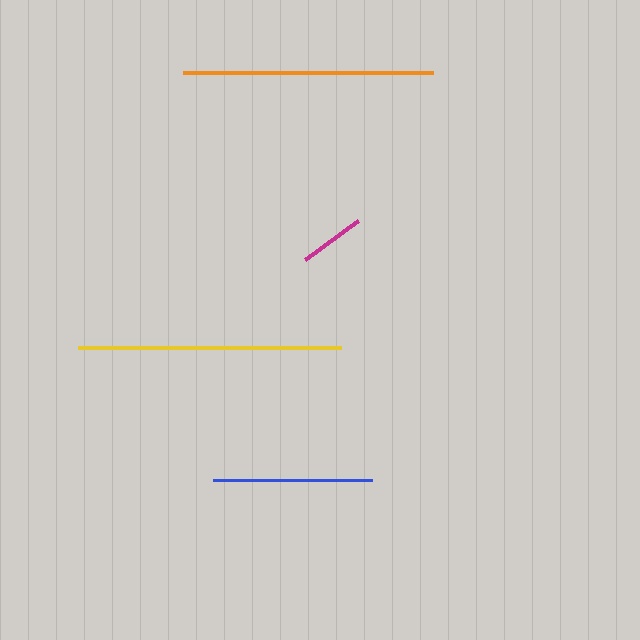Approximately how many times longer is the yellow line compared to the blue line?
The yellow line is approximately 1.7 times the length of the blue line.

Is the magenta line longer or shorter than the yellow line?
The yellow line is longer than the magenta line.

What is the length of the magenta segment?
The magenta segment is approximately 66 pixels long.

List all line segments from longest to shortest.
From longest to shortest: yellow, orange, blue, magenta.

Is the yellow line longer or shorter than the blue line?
The yellow line is longer than the blue line.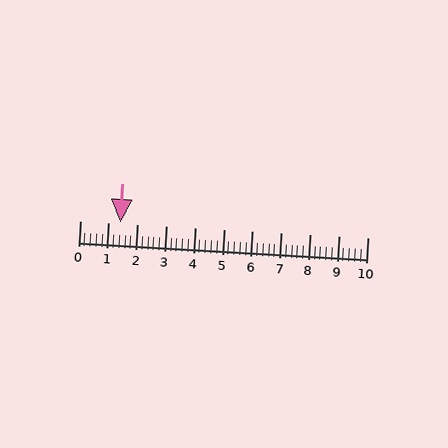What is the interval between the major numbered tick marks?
The major tick marks are spaced 1 units apart.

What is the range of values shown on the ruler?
The ruler shows values from 0 to 10.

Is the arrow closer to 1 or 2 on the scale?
The arrow is closer to 1.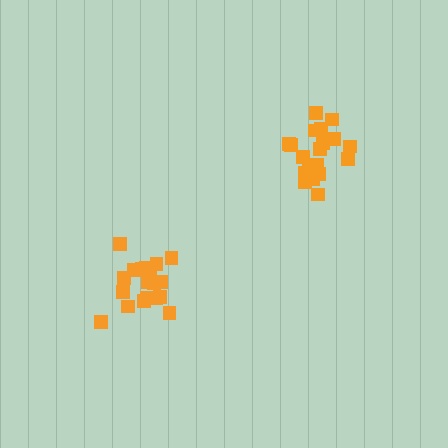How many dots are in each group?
Group 1: 19 dots, Group 2: 19 dots (38 total).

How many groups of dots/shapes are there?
There are 2 groups.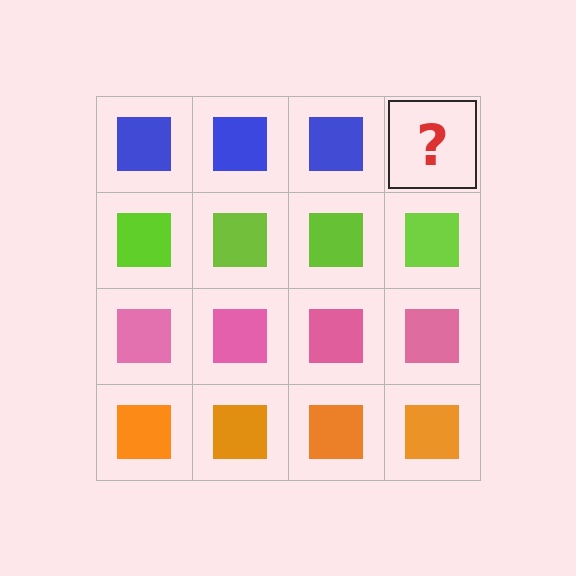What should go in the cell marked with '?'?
The missing cell should contain a blue square.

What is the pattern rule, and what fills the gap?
The rule is that each row has a consistent color. The gap should be filled with a blue square.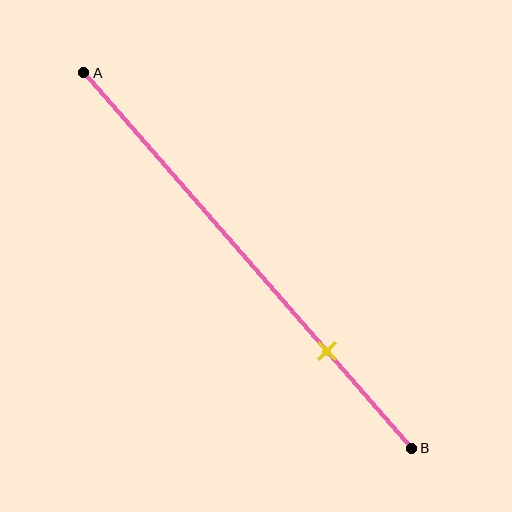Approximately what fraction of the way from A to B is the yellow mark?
The yellow mark is approximately 75% of the way from A to B.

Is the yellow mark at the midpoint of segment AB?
No, the mark is at about 75% from A, not at the 50% midpoint.